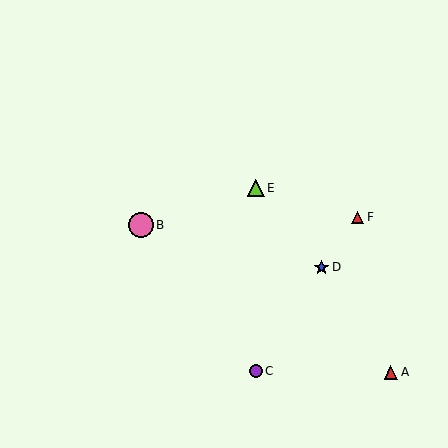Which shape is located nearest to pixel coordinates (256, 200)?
The lime triangle (labeled E) at (256, 188) is nearest to that location.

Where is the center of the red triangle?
The center of the red triangle is at (358, 217).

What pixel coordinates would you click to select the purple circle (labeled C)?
Click at (256, 371) to select the purple circle C.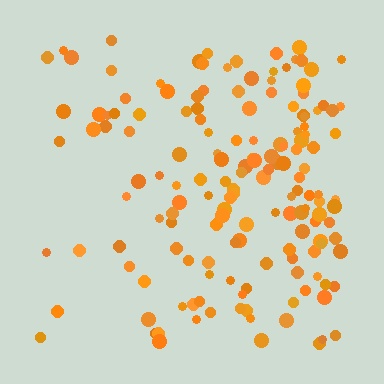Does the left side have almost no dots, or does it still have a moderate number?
Still a moderate number, just noticeably fewer than the right.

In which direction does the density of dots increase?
From left to right, with the right side densest.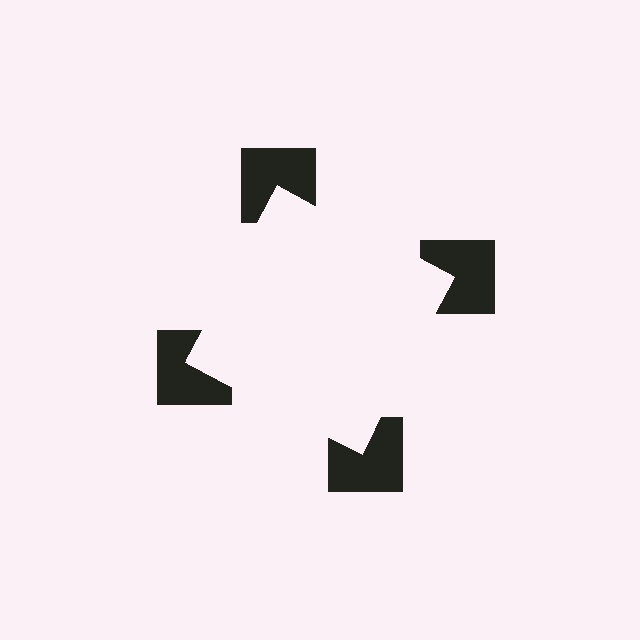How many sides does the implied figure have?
4 sides.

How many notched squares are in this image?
There are 4 — one at each vertex of the illusory square.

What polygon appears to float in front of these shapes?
An illusory square — its edges are inferred from the aligned wedge cuts in the notched squares, not physically drawn.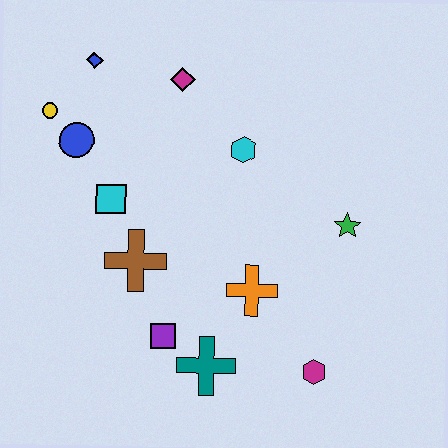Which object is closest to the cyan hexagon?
The magenta diamond is closest to the cyan hexagon.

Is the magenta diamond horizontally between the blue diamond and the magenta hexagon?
Yes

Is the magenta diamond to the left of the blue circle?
No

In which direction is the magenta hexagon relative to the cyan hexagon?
The magenta hexagon is below the cyan hexagon.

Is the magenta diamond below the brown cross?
No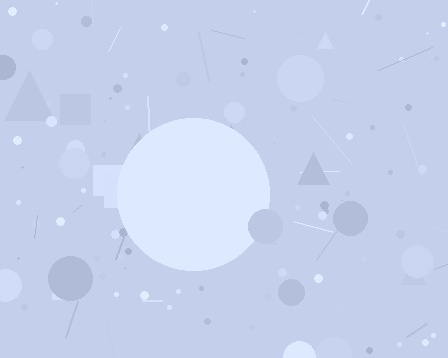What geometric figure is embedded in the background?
A circle is embedded in the background.